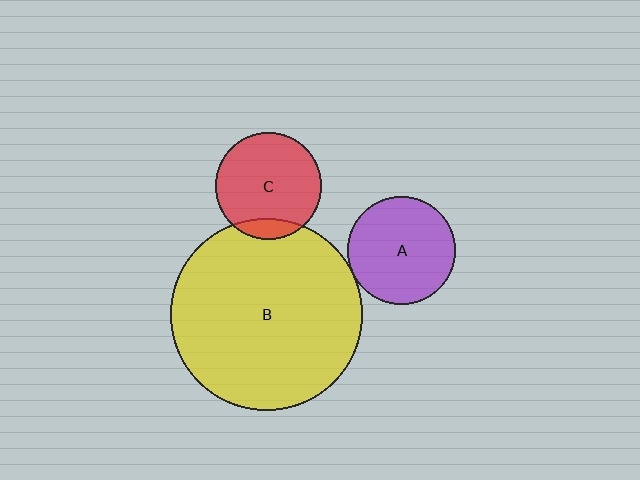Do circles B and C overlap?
Yes.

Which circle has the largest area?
Circle B (yellow).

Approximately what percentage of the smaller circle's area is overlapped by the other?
Approximately 10%.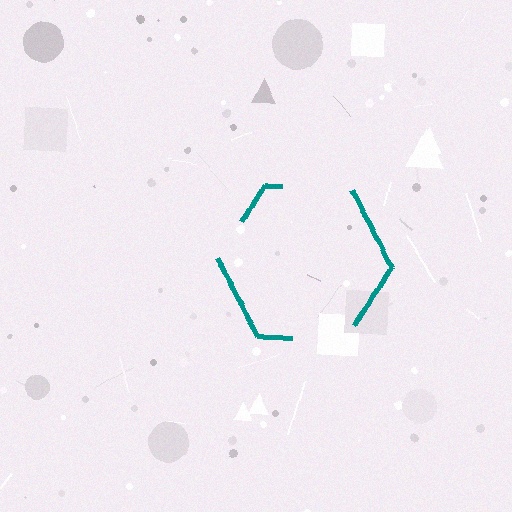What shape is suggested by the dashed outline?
The dashed outline suggests a hexagon.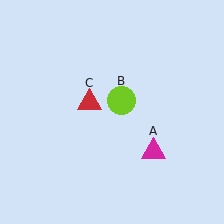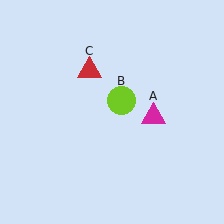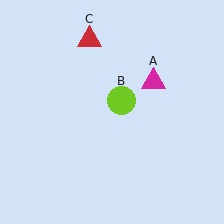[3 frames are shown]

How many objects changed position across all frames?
2 objects changed position: magenta triangle (object A), red triangle (object C).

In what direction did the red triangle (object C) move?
The red triangle (object C) moved up.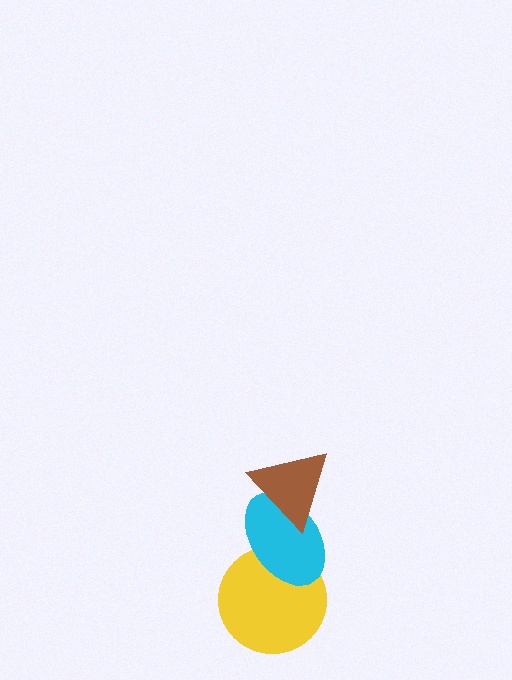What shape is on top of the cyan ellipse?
The brown triangle is on top of the cyan ellipse.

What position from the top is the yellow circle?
The yellow circle is 3rd from the top.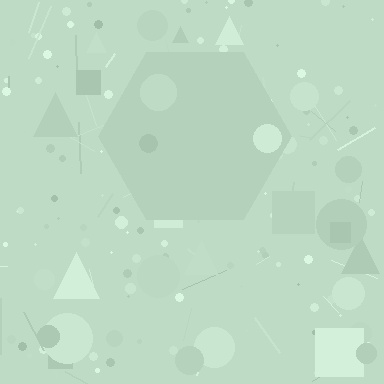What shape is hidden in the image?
A hexagon is hidden in the image.